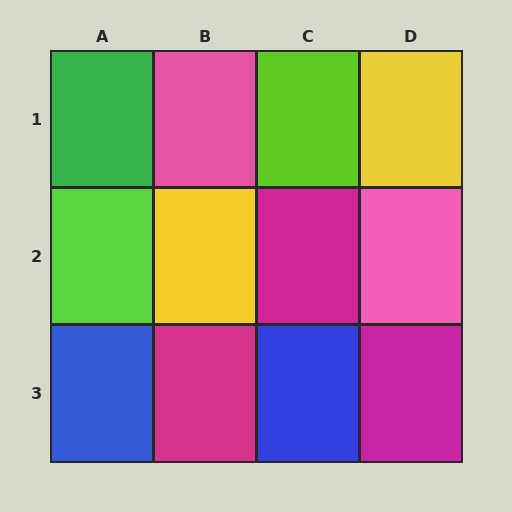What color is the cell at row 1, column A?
Green.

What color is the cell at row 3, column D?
Magenta.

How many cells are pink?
2 cells are pink.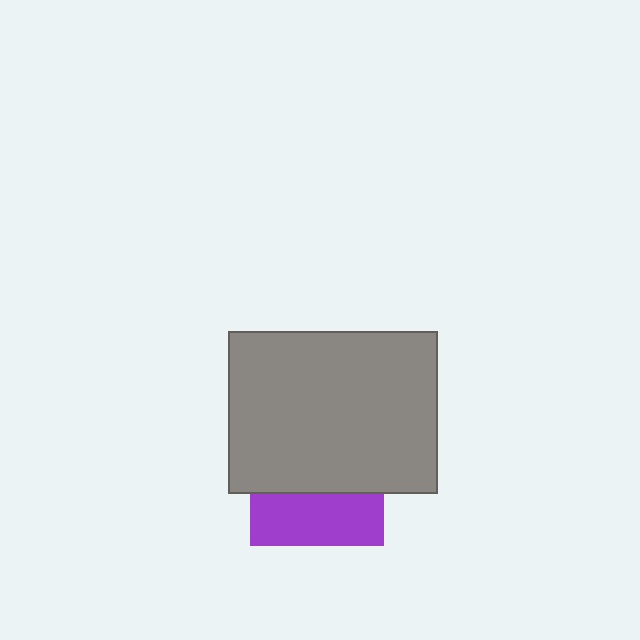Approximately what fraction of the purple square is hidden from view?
Roughly 61% of the purple square is hidden behind the gray rectangle.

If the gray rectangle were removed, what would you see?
You would see the complete purple square.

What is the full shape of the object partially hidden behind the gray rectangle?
The partially hidden object is a purple square.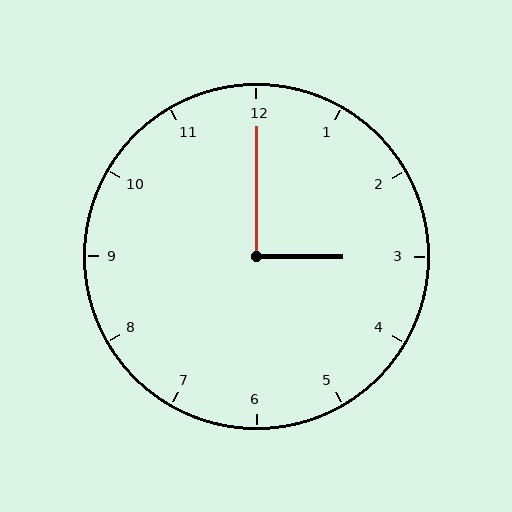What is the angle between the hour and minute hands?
Approximately 90 degrees.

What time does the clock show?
3:00.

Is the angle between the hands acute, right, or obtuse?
It is right.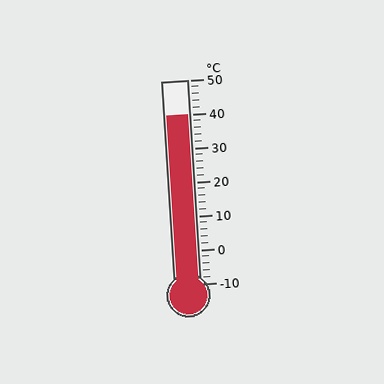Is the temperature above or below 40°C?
The temperature is at 40°C.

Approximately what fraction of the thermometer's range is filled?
The thermometer is filled to approximately 85% of its range.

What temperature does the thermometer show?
The thermometer shows approximately 40°C.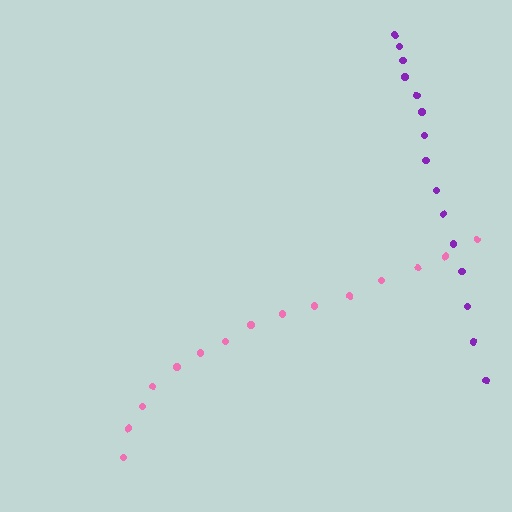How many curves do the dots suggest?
There are 2 distinct paths.